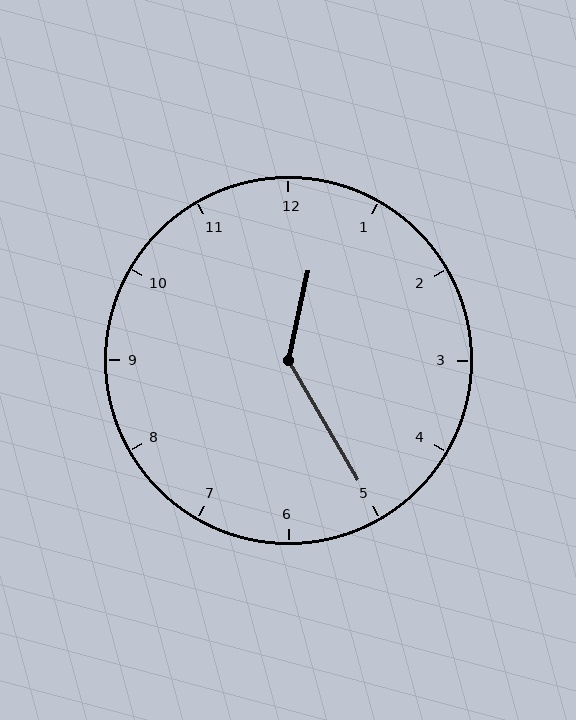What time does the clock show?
12:25.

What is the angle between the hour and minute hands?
Approximately 138 degrees.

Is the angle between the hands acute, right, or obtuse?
It is obtuse.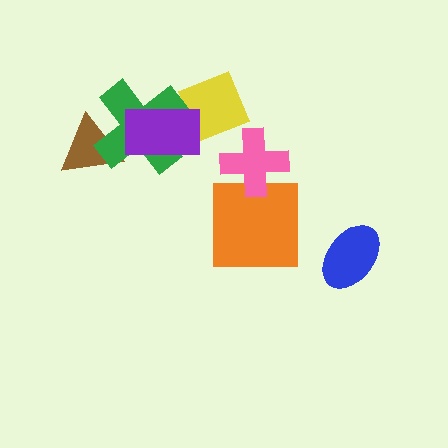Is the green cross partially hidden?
Yes, it is partially covered by another shape.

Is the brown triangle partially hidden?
Yes, it is partially covered by another shape.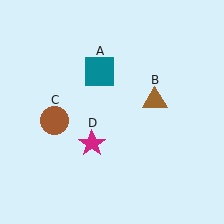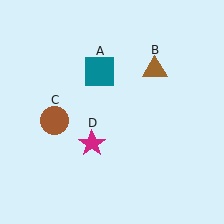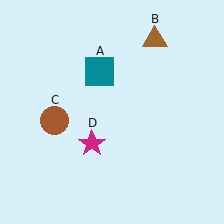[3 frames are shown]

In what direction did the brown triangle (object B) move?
The brown triangle (object B) moved up.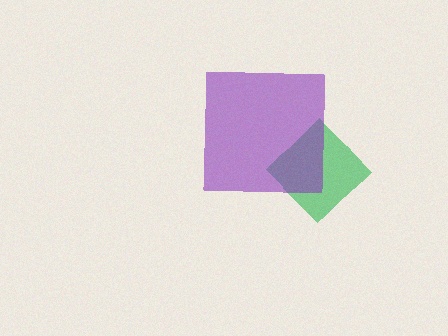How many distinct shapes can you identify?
There are 2 distinct shapes: a green diamond, a purple square.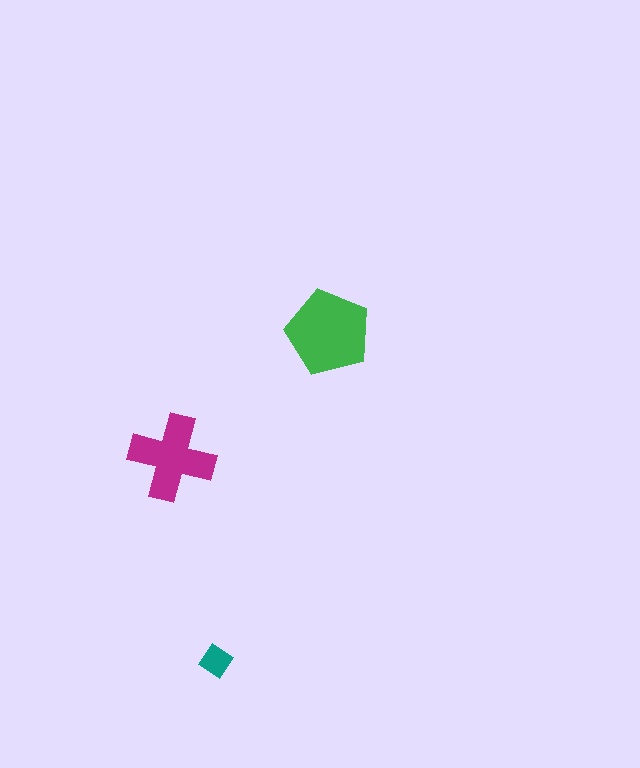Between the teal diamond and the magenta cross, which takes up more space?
The magenta cross.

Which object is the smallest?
The teal diamond.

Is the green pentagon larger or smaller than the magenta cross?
Larger.